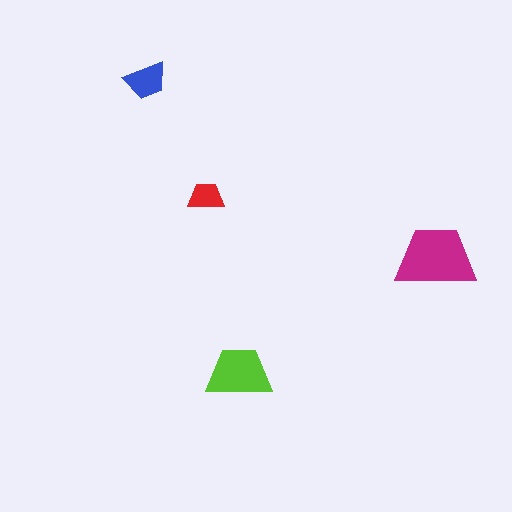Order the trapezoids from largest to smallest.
the magenta one, the lime one, the blue one, the red one.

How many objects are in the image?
There are 4 objects in the image.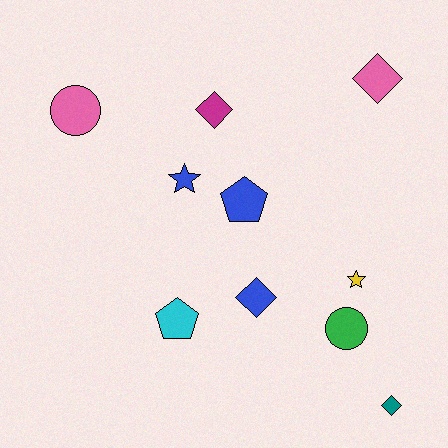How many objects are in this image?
There are 10 objects.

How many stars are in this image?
There are 2 stars.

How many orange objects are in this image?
There are no orange objects.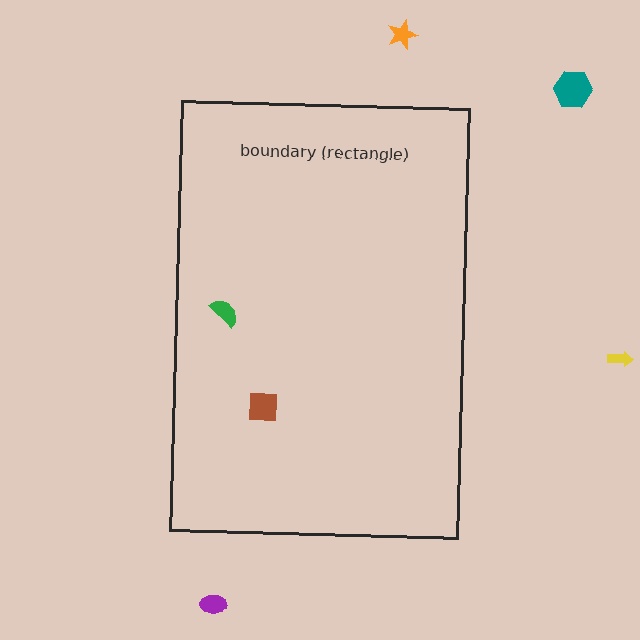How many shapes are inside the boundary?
2 inside, 4 outside.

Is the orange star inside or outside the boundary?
Outside.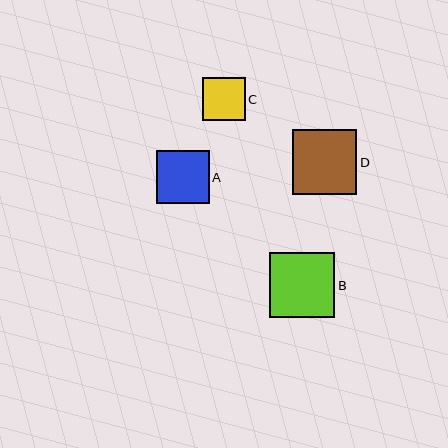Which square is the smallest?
Square C is the smallest with a size of approximately 42 pixels.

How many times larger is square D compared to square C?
Square D is approximately 1.5 times the size of square C.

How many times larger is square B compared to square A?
Square B is approximately 1.2 times the size of square A.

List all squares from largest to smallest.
From largest to smallest: B, D, A, C.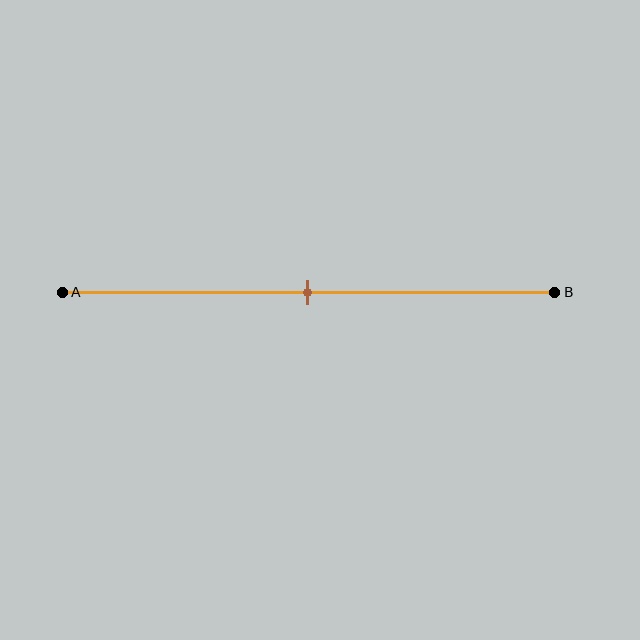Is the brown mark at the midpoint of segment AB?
Yes, the mark is approximately at the midpoint.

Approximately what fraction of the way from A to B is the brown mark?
The brown mark is approximately 50% of the way from A to B.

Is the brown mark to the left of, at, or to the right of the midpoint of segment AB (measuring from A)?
The brown mark is approximately at the midpoint of segment AB.